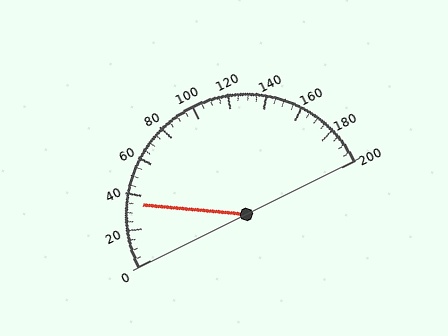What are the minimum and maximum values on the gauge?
The gauge ranges from 0 to 200.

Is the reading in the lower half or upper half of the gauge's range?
The reading is in the lower half of the range (0 to 200).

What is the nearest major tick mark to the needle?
The nearest major tick mark is 40.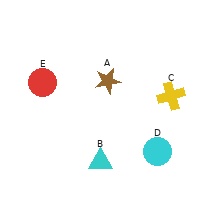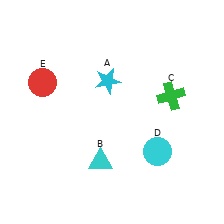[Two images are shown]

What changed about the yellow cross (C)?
In Image 1, C is yellow. In Image 2, it changed to green.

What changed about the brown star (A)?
In Image 1, A is brown. In Image 2, it changed to cyan.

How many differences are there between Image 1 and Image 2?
There are 2 differences between the two images.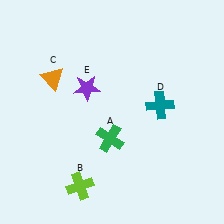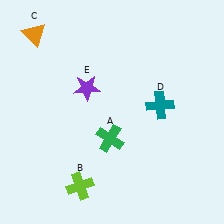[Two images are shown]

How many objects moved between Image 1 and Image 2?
1 object moved between the two images.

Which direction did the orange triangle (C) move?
The orange triangle (C) moved up.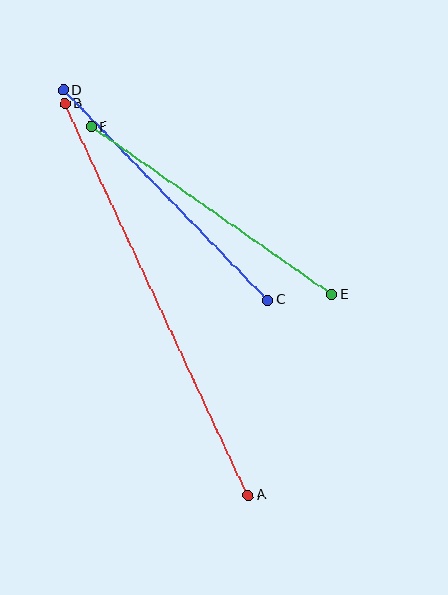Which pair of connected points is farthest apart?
Points A and B are farthest apart.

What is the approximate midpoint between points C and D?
The midpoint is at approximately (166, 195) pixels.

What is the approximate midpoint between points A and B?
The midpoint is at approximately (156, 299) pixels.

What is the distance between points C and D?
The distance is approximately 293 pixels.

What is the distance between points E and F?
The distance is approximately 293 pixels.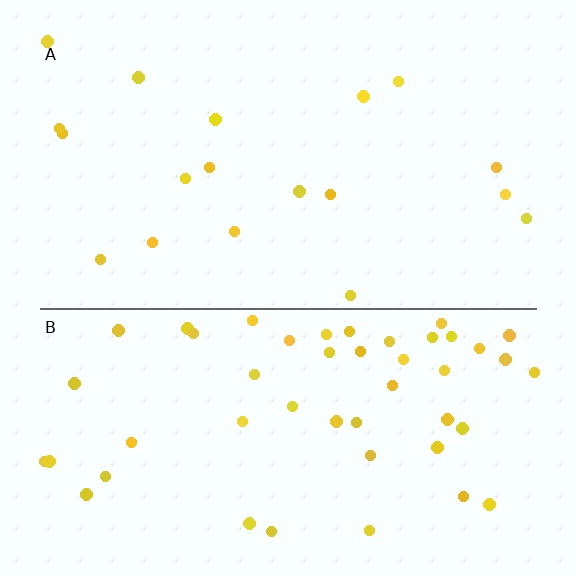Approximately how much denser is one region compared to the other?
Approximately 2.6× — region B over region A.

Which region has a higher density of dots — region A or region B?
B (the bottom).